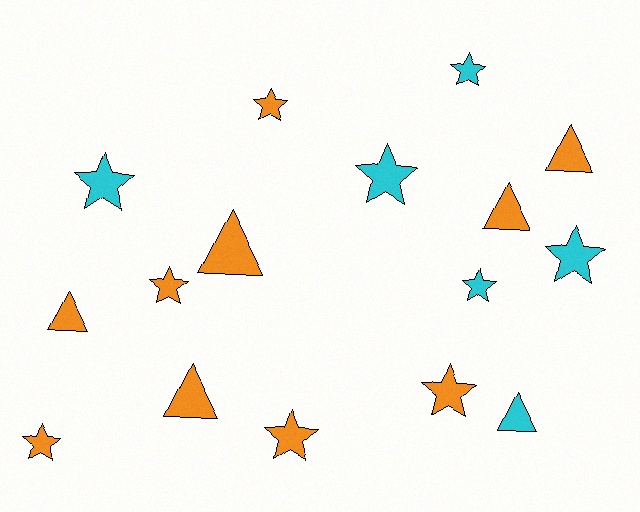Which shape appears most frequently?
Star, with 10 objects.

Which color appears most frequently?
Orange, with 10 objects.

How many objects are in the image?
There are 16 objects.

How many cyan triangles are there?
There is 1 cyan triangle.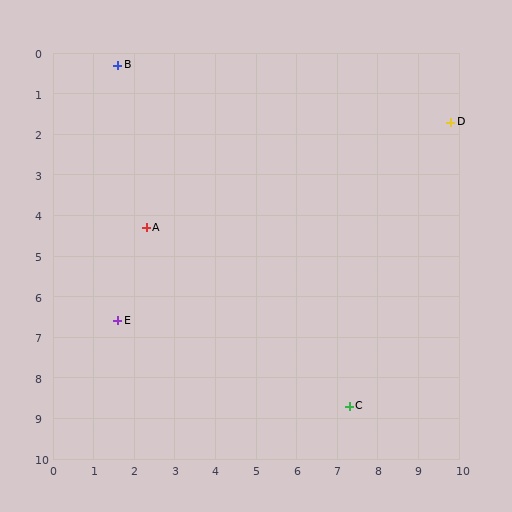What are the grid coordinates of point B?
Point B is at approximately (1.6, 0.3).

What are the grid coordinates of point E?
Point E is at approximately (1.6, 6.6).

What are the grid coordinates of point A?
Point A is at approximately (2.3, 4.3).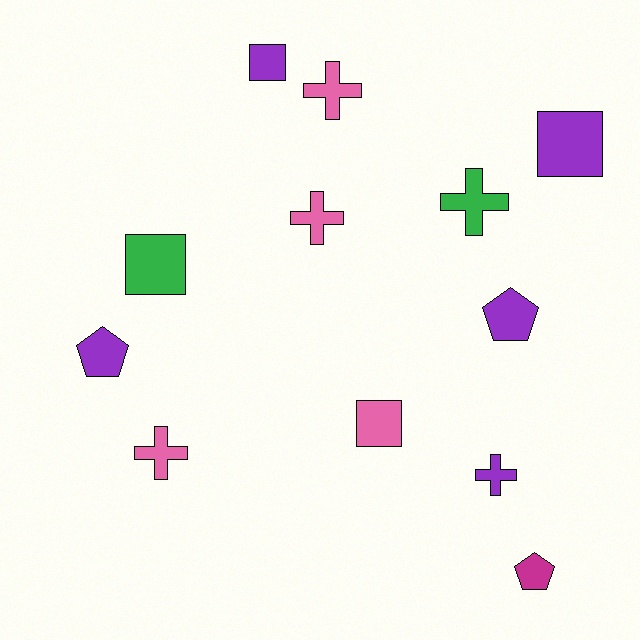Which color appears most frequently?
Purple, with 5 objects.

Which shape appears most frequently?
Cross, with 5 objects.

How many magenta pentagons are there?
There is 1 magenta pentagon.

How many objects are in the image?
There are 12 objects.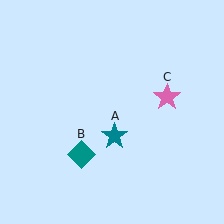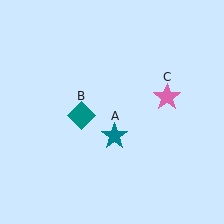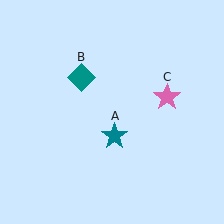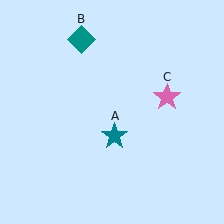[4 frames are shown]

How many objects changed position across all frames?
1 object changed position: teal diamond (object B).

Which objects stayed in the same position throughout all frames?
Teal star (object A) and pink star (object C) remained stationary.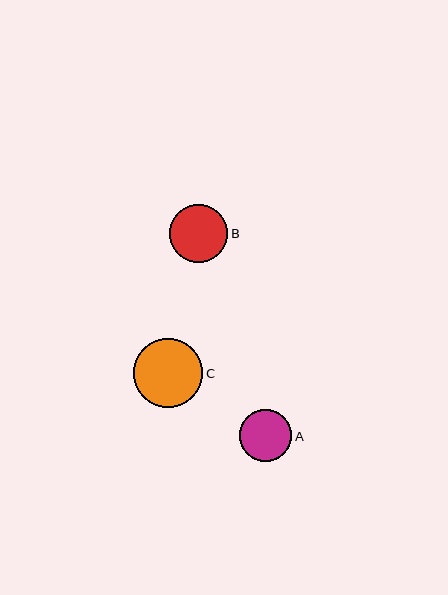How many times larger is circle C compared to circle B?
Circle C is approximately 1.2 times the size of circle B.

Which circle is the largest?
Circle C is the largest with a size of approximately 69 pixels.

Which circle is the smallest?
Circle A is the smallest with a size of approximately 52 pixels.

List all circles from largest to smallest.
From largest to smallest: C, B, A.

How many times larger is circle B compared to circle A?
Circle B is approximately 1.1 times the size of circle A.